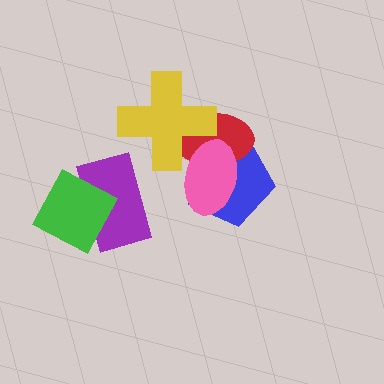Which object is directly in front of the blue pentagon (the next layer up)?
The red ellipse is directly in front of the blue pentagon.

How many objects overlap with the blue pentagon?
2 objects overlap with the blue pentagon.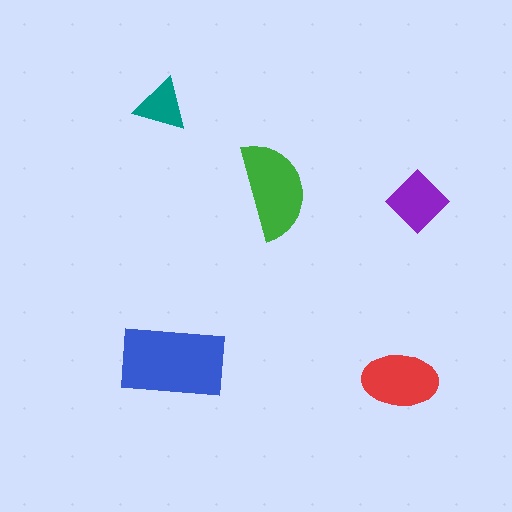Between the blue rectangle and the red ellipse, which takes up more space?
The blue rectangle.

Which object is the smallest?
The teal triangle.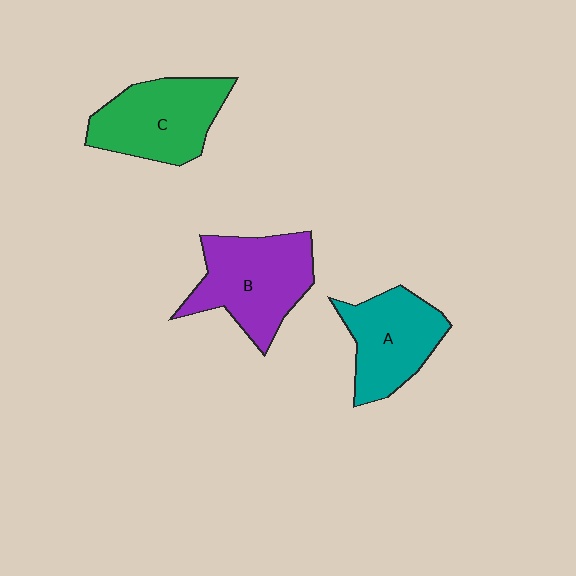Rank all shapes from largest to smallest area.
From largest to smallest: B (purple), C (green), A (teal).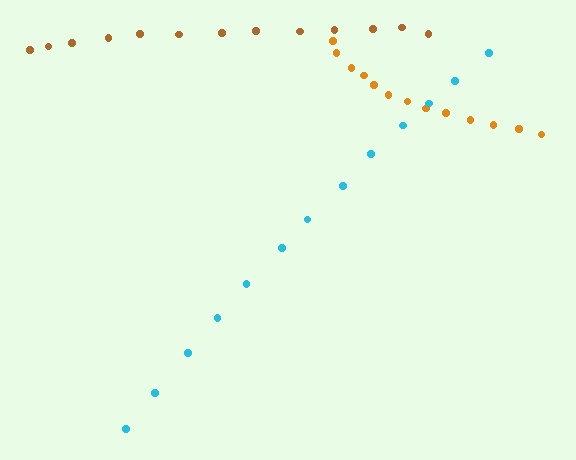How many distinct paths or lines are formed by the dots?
There are 3 distinct paths.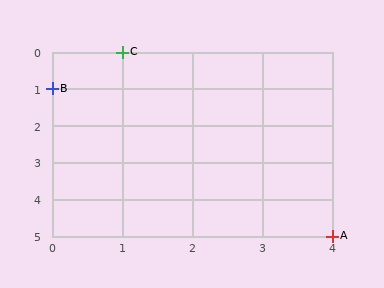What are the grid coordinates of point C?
Point C is at grid coordinates (1, 0).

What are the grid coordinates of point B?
Point B is at grid coordinates (0, 1).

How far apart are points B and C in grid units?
Points B and C are 1 column and 1 row apart (about 1.4 grid units diagonally).